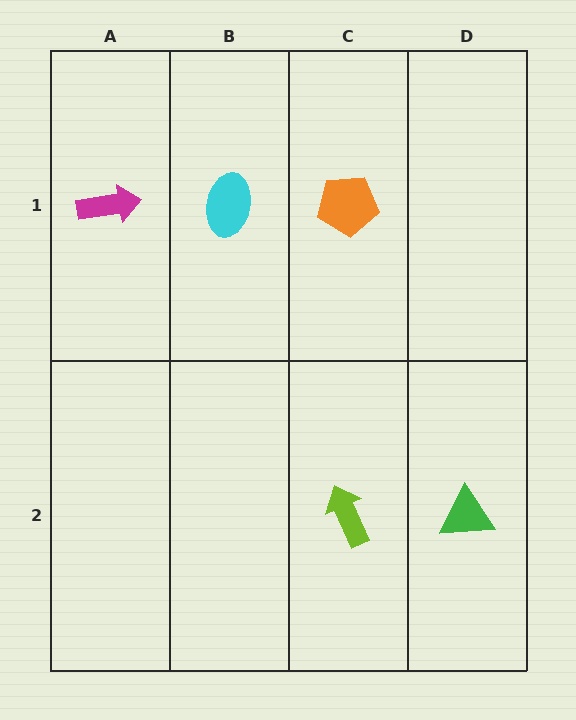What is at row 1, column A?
A magenta arrow.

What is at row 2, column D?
A green triangle.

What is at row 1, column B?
A cyan ellipse.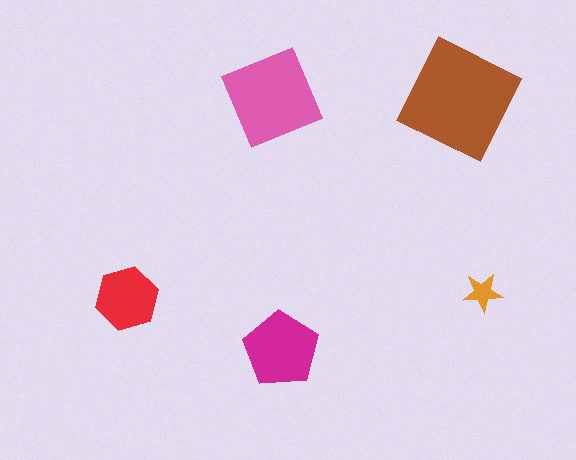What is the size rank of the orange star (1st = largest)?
5th.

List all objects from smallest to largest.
The orange star, the red hexagon, the magenta pentagon, the pink diamond, the brown square.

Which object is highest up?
The pink diamond is topmost.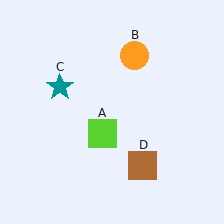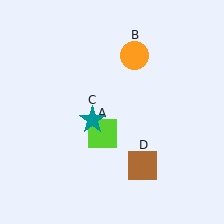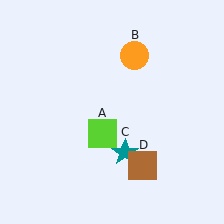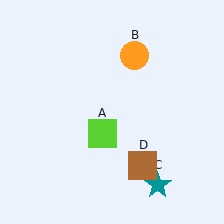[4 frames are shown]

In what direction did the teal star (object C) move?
The teal star (object C) moved down and to the right.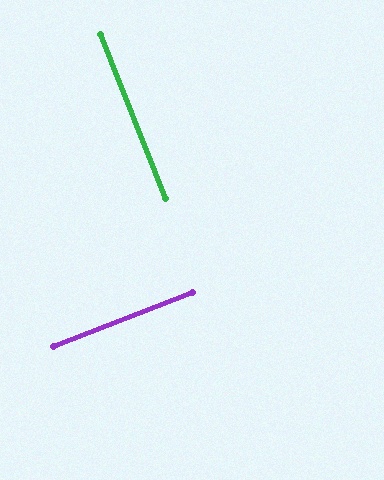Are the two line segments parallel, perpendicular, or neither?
Perpendicular — they meet at approximately 90°.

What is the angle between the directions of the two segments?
Approximately 90 degrees.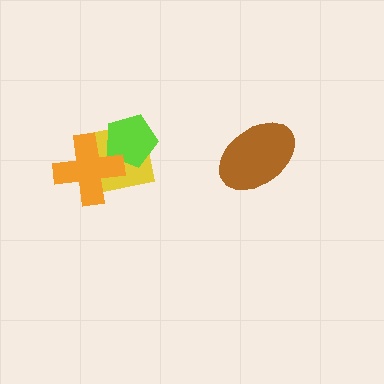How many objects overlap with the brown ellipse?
0 objects overlap with the brown ellipse.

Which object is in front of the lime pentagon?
The orange cross is in front of the lime pentagon.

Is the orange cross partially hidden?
No, no other shape covers it.